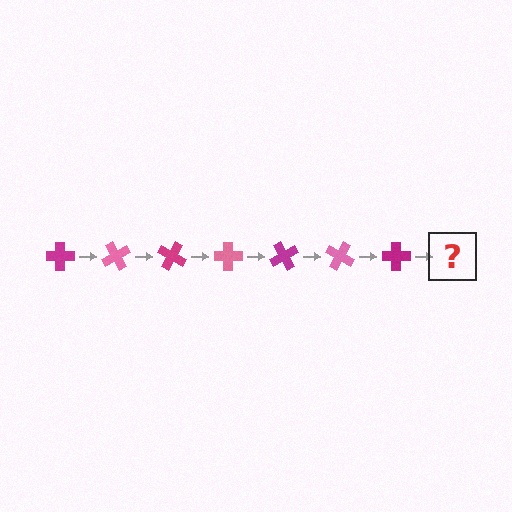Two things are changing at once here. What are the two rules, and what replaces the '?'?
The two rules are that it rotates 60 degrees each step and the color cycles through magenta and pink. The '?' should be a pink cross, rotated 420 degrees from the start.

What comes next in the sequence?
The next element should be a pink cross, rotated 420 degrees from the start.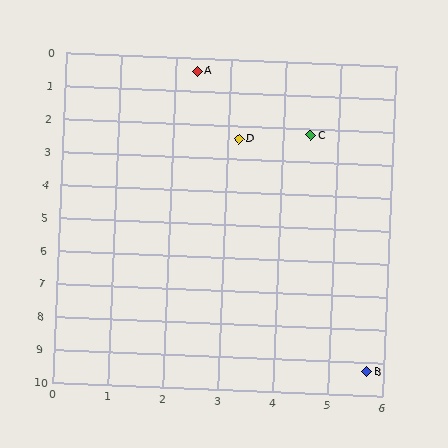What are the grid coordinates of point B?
Point B is at approximately (5.7, 9.3).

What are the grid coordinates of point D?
Point D is at approximately (3.2, 2.4).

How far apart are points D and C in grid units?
Points D and C are about 1.3 grid units apart.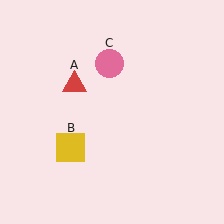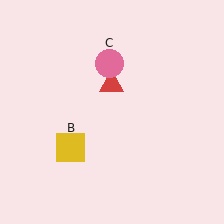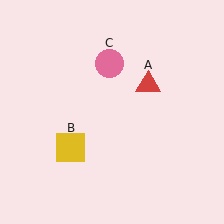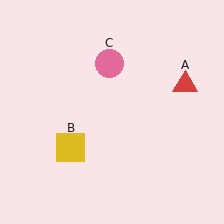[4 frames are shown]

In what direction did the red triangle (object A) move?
The red triangle (object A) moved right.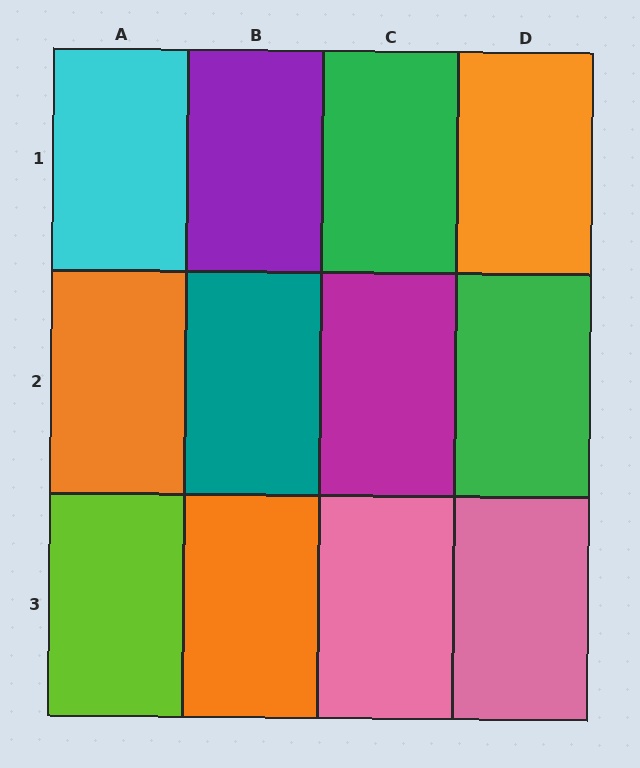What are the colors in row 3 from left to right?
Lime, orange, pink, pink.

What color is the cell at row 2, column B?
Teal.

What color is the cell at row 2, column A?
Orange.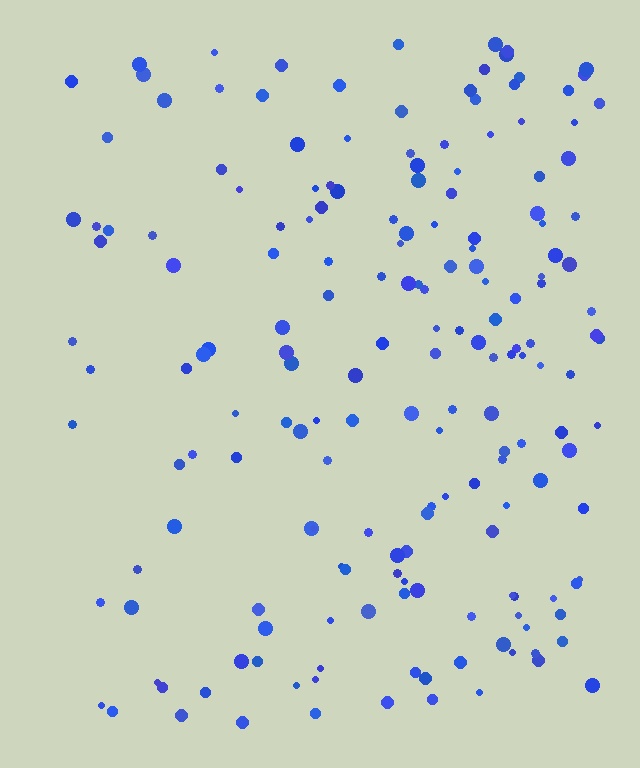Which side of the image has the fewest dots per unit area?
The left.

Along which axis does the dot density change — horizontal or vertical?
Horizontal.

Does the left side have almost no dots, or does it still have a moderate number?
Still a moderate number, just noticeably fewer than the right.